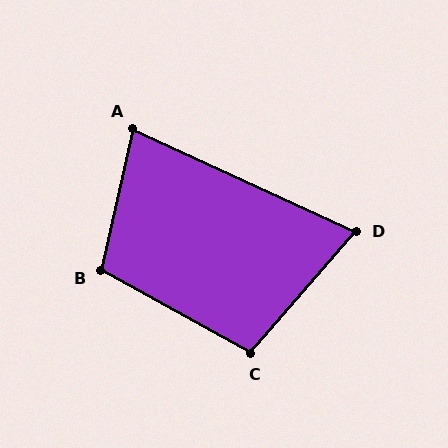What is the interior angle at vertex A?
Approximately 78 degrees (acute).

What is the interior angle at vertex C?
Approximately 102 degrees (obtuse).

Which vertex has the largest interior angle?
B, at approximately 106 degrees.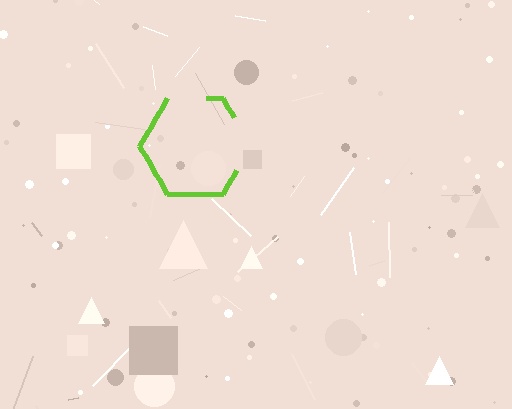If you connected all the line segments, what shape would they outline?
They would outline a hexagon.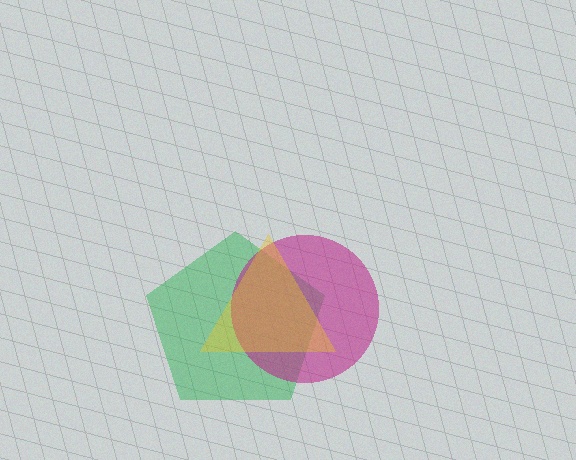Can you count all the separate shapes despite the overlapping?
Yes, there are 3 separate shapes.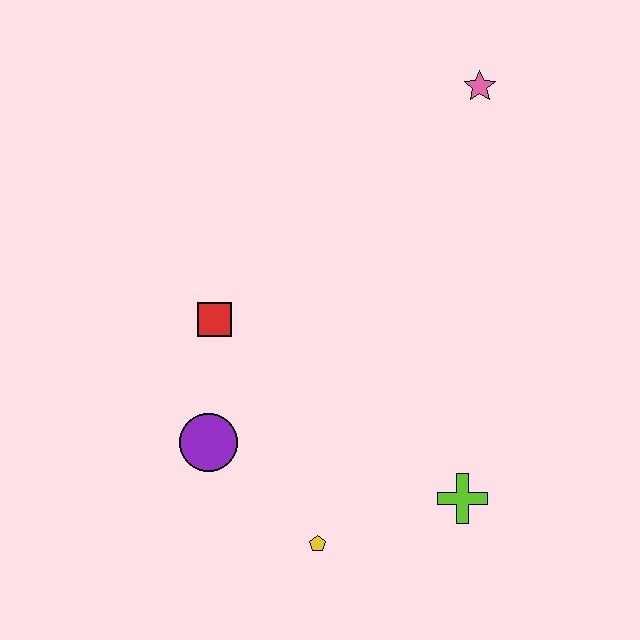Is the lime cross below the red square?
Yes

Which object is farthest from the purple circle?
The pink star is farthest from the purple circle.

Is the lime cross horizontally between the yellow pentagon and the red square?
No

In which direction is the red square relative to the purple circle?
The red square is above the purple circle.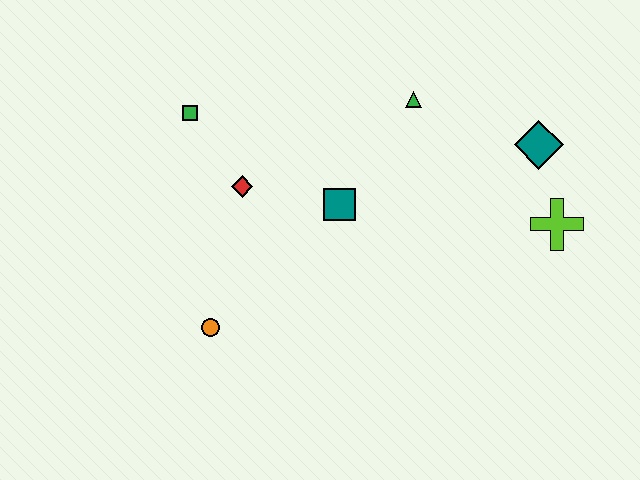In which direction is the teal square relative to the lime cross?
The teal square is to the left of the lime cross.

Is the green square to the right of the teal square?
No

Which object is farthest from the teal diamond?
The orange circle is farthest from the teal diamond.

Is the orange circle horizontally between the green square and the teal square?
Yes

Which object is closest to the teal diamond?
The lime cross is closest to the teal diamond.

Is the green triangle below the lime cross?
No